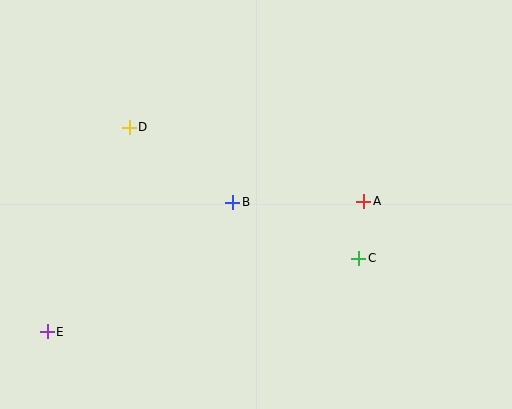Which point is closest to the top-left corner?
Point D is closest to the top-left corner.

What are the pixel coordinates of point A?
Point A is at (364, 201).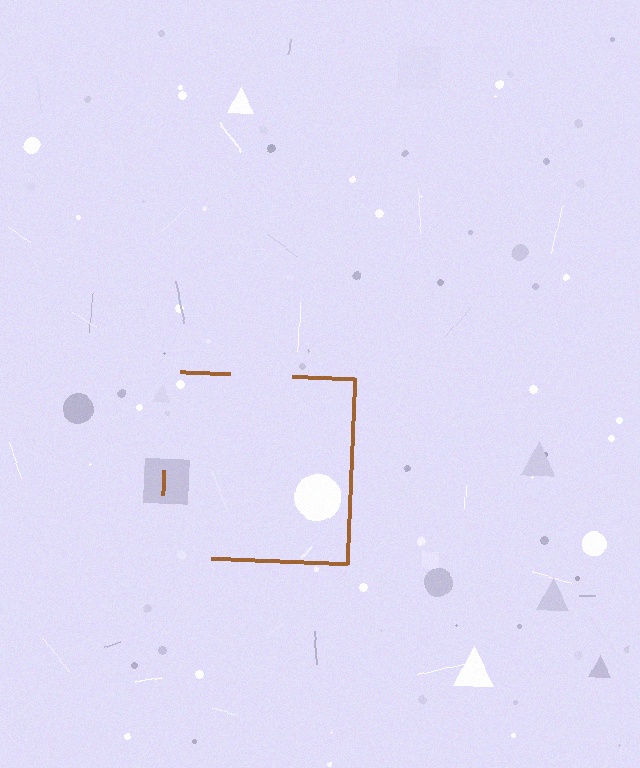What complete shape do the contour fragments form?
The contour fragments form a square.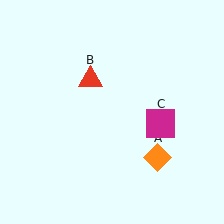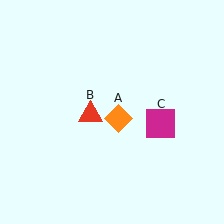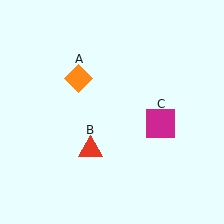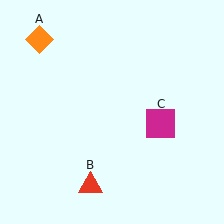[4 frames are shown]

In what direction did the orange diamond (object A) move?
The orange diamond (object A) moved up and to the left.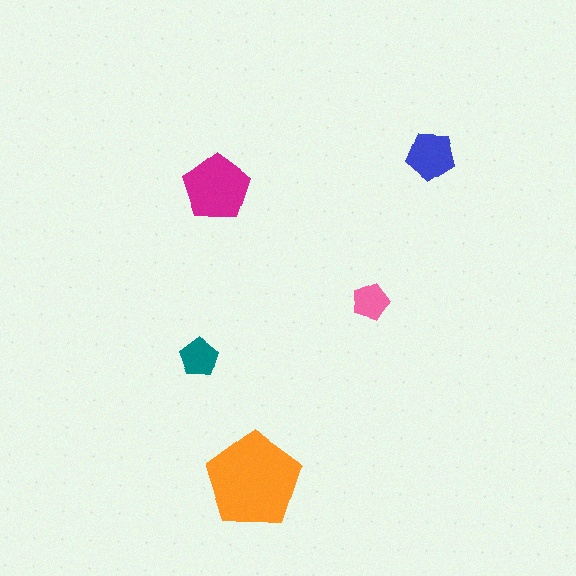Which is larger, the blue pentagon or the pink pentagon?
The blue one.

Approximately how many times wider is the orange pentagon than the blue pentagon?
About 2 times wider.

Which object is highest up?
The blue pentagon is topmost.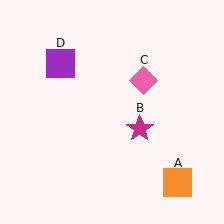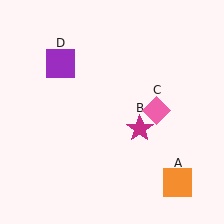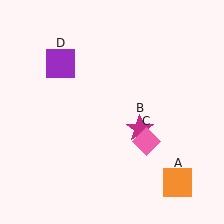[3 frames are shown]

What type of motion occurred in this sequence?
The pink diamond (object C) rotated clockwise around the center of the scene.